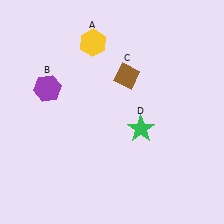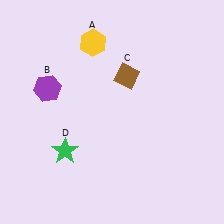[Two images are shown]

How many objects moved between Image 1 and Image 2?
1 object moved between the two images.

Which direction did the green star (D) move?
The green star (D) moved left.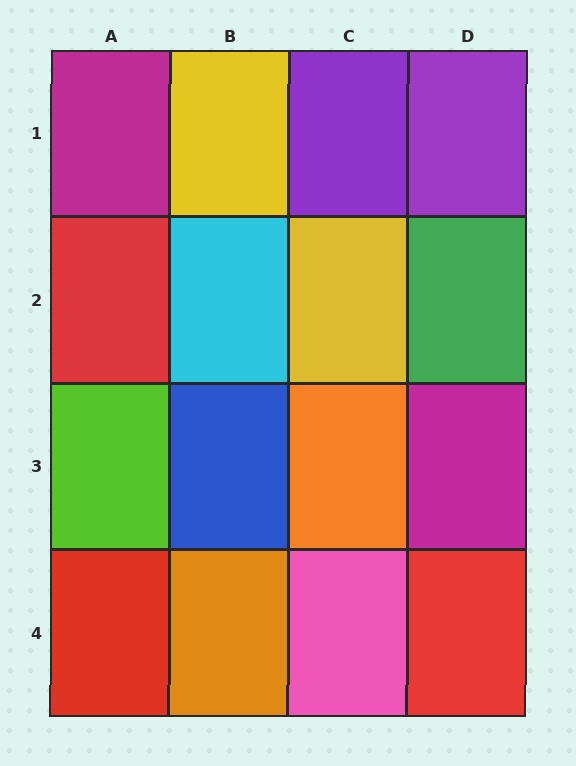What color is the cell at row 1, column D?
Purple.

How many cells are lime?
1 cell is lime.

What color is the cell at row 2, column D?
Green.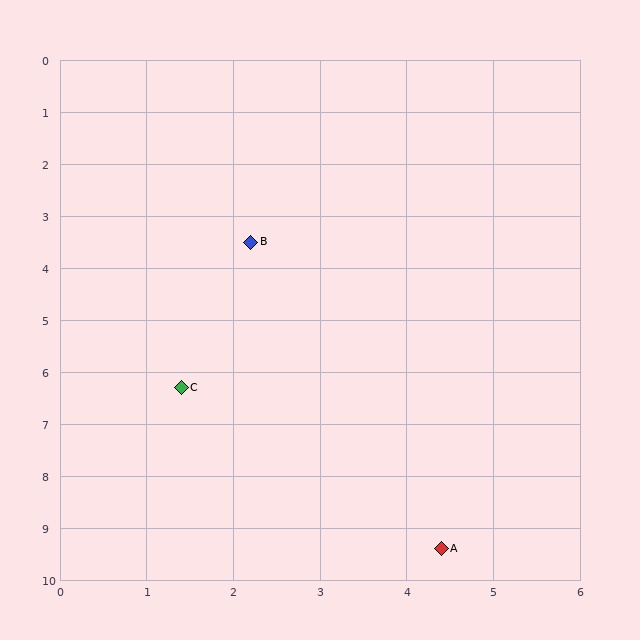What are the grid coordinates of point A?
Point A is at approximately (4.4, 9.4).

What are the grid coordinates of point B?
Point B is at approximately (2.2, 3.5).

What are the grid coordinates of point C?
Point C is at approximately (1.4, 6.3).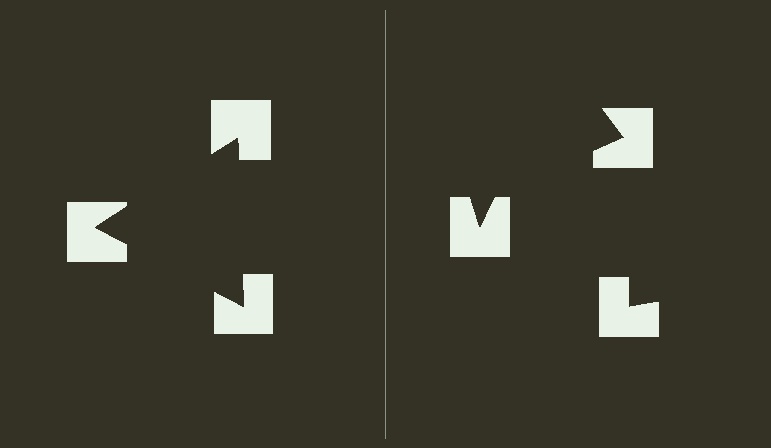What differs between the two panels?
The notched squares are positioned identically on both sides; only the wedge orientations differ. On the left they align to a triangle; on the right they are misaligned.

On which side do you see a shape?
An illusory triangle appears on the left side. On the right side the wedge cuts are rotated, so no coherent shape forms.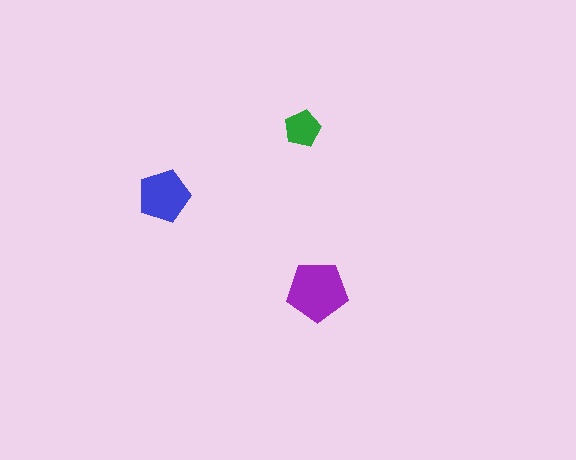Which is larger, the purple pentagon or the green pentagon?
The purple one.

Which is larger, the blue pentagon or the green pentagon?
The blue one.